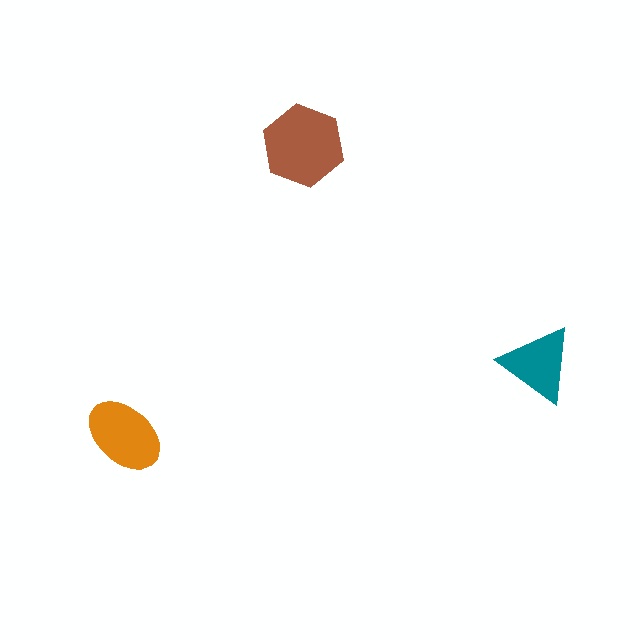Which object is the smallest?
The teal triangle.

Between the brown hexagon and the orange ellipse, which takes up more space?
The brown hexagon.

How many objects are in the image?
There are 3 objects in the image.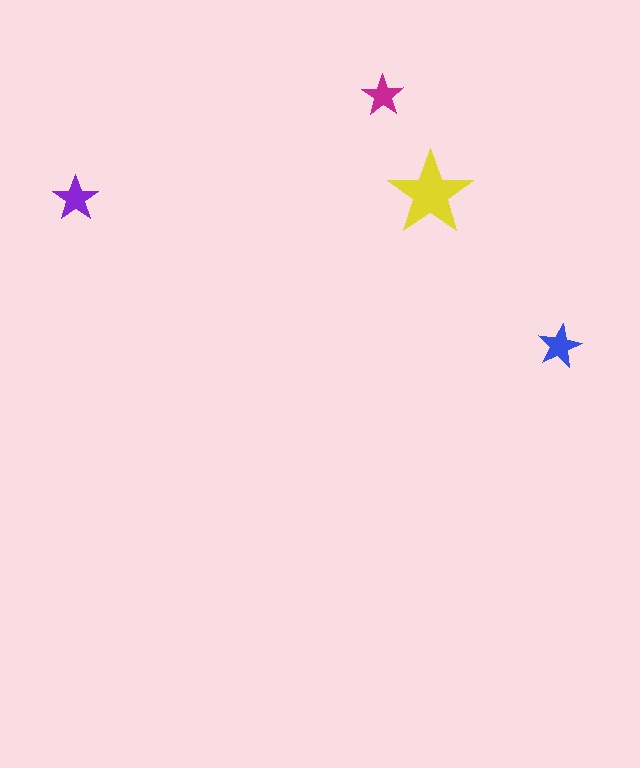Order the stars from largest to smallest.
the yellow one, the purple one, the blue one, the magenta one.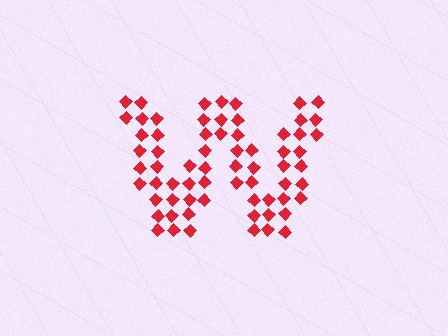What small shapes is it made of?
It is made of small diamonds.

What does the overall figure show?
The overall figure shows the letter W.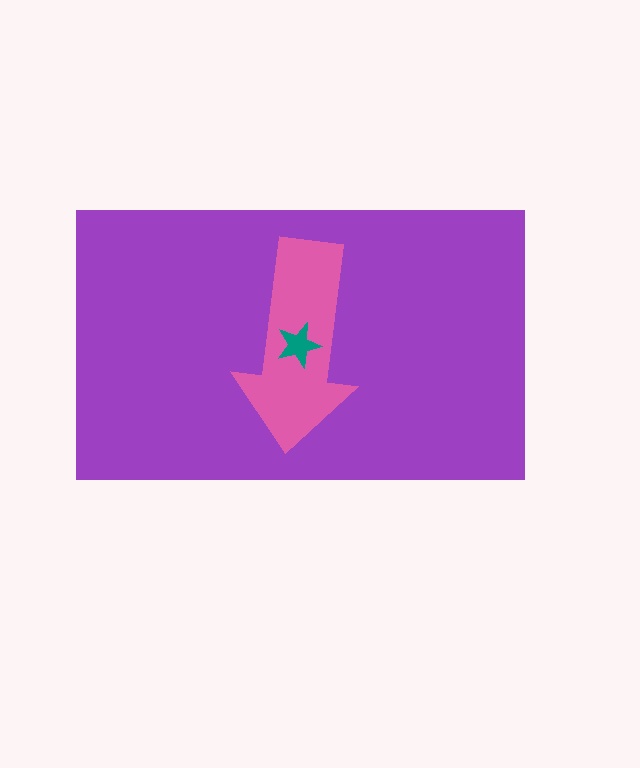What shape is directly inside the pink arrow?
The teal star.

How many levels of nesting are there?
3.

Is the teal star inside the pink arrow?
Yes.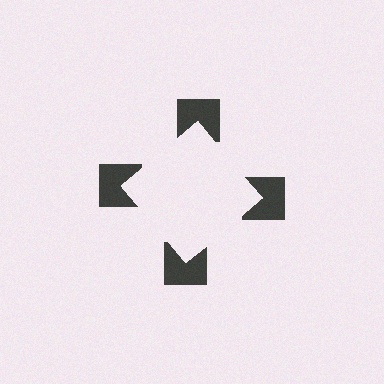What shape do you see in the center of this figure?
An illusory square — its edges are inferred from the aligned wedge cuts in the notched squares, not physically drawn.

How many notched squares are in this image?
There are 4 — one at each vertex of the illusory square.